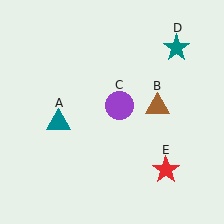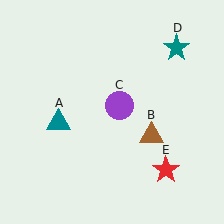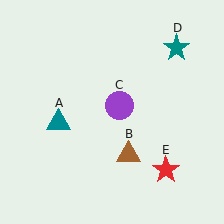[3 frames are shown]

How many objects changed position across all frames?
1 object changed position: brown triangle (object B).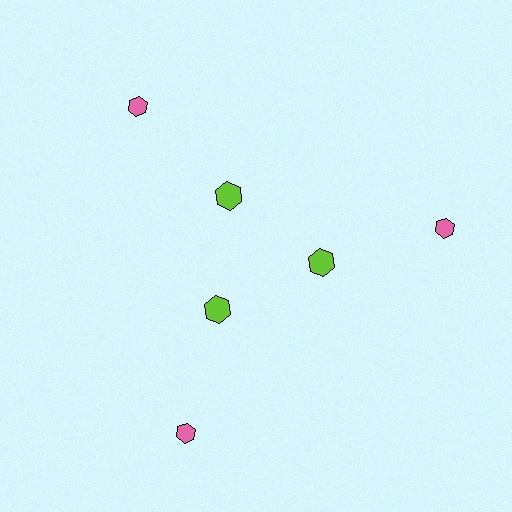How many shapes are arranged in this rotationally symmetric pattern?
There are 6 shapes, arranged in 3 groups of 2.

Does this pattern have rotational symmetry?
Yes, this pattern has 3-fold rotational symmetry. It looks the same after rotating 120 degrees around the center.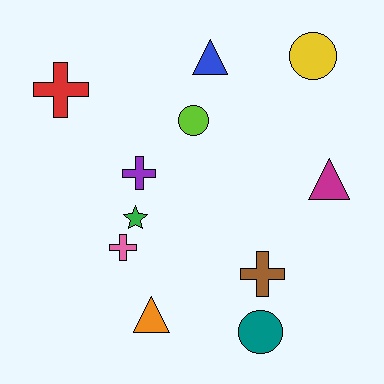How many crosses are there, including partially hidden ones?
There are 4 crosses.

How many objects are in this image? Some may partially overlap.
There are 11 objects.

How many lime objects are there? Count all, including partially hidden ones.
There is 1 lime object.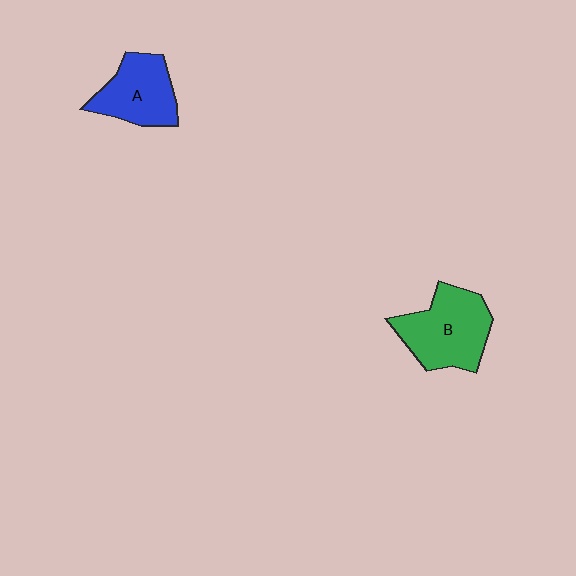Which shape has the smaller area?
Shape A (blue).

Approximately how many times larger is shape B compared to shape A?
Approximately 1.3 times.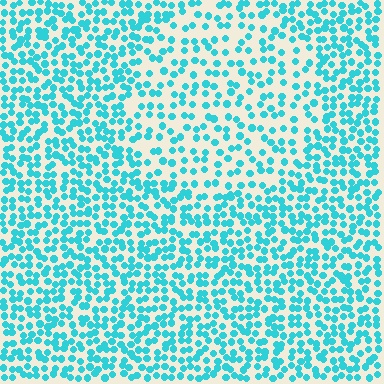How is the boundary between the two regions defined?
The boundary is defined by a change in element density (approximately 1.7x ratio). All elements are the same color, size, and shape.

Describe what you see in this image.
The image contains small cyan elements arranged at two different densities. A circle-shaped region is visible where the elements are less densely packed than the surrounding area.